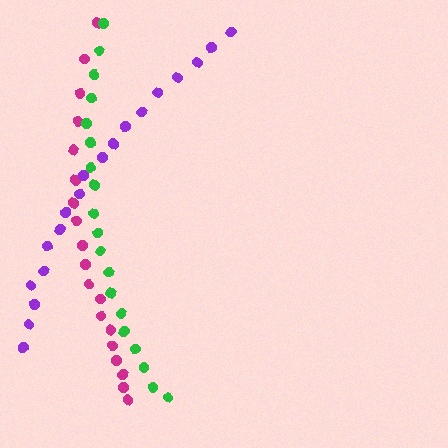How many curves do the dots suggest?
There are 3 distinct paths.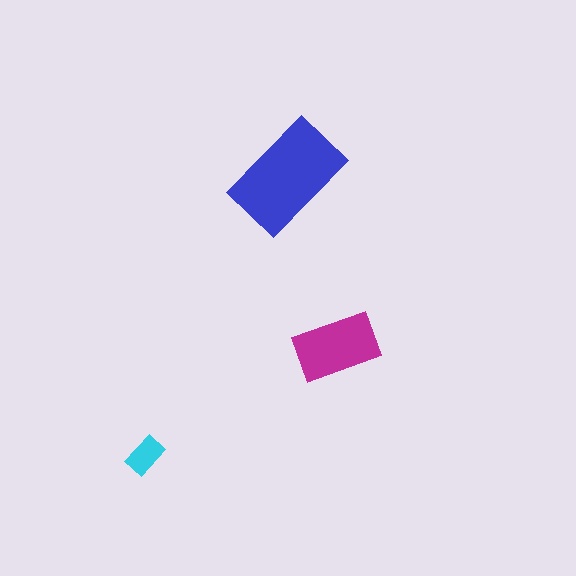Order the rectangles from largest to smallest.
the blue one, the magenta one, the cyan one.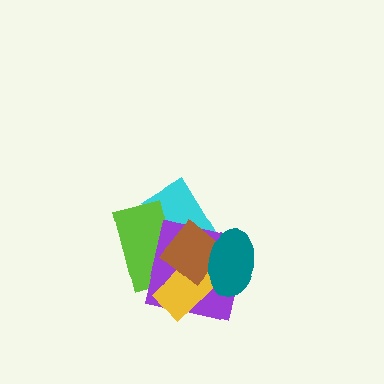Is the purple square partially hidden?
Yes, it is partially covered by another shape.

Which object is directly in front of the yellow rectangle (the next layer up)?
The brown diamond is directly in front of the yellow rectangle.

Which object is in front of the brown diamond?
The teal ellipse is in front of the brown diamond.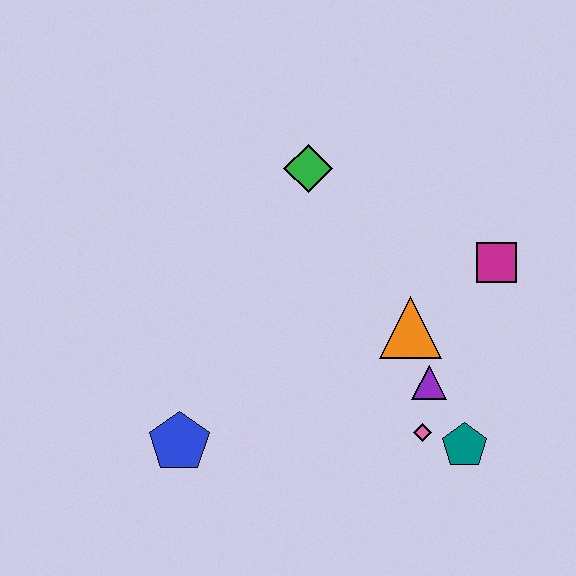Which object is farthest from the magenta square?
The blue pentagon is farthest from the magenta square.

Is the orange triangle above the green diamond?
No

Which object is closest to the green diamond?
The orange triangle is closest to the green diamond.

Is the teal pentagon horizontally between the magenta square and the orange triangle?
Yes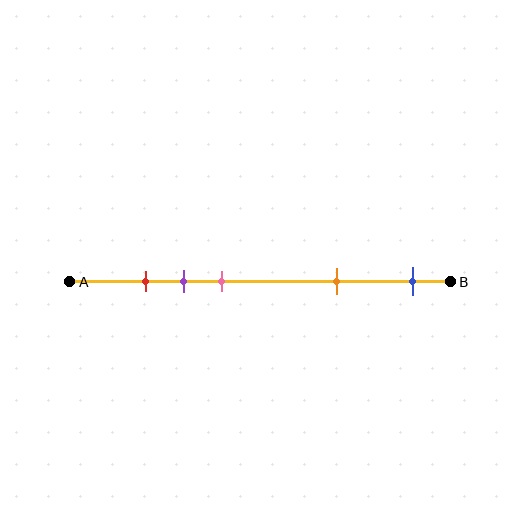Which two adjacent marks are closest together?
The red and purple marks are the closest adjacent pair.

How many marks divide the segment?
There are 5 marks dividing the segment.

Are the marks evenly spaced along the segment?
No, the marks are not evenly spaced.